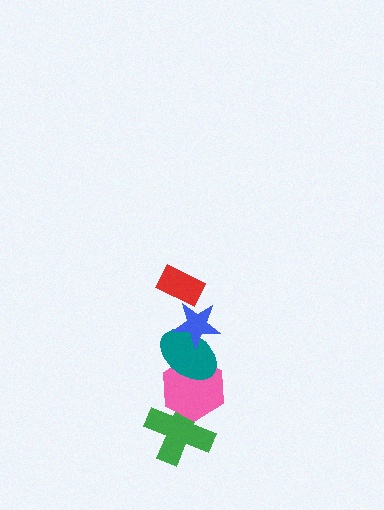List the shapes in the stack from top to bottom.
From top to bottom: the red rectangle, the blue star, the teal ellipse, the pink hexagon, the green cross.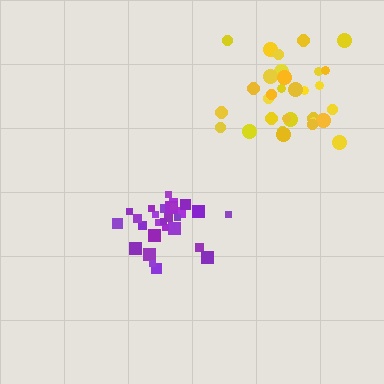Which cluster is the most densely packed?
Purple.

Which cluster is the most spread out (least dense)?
Yellow.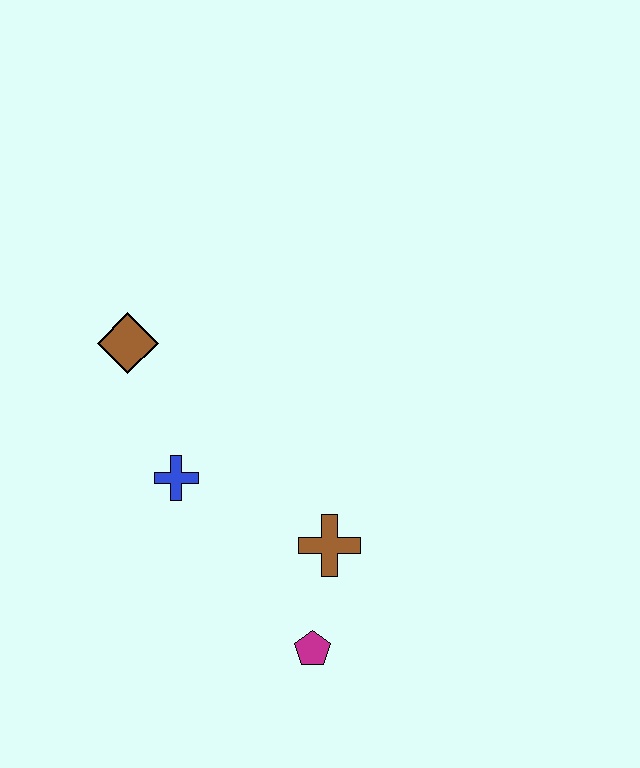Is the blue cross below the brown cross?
No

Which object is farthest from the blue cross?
The magenta pentagon is farthest from the blue cross.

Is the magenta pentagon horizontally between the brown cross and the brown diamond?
Yes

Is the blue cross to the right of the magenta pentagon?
No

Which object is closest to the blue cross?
The brown diamond is closest to the blue cross.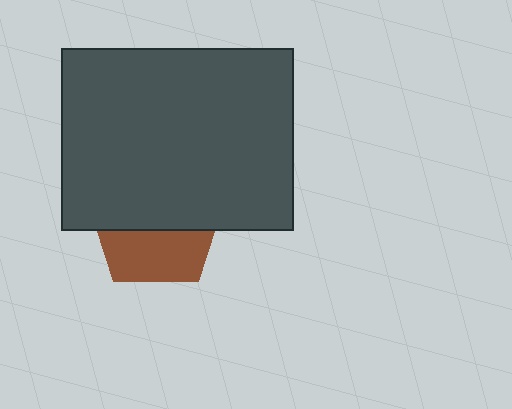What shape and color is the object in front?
The object in front is a dark gray rectangle.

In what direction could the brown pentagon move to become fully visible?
The brown pentagon could move down. That would shift it out from behind the dark gray rectangle entirely.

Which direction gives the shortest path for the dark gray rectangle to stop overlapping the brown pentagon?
Moving up gives the shortest separation.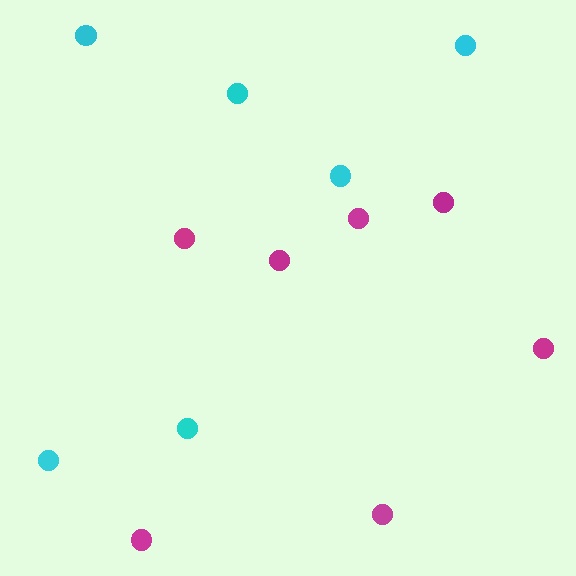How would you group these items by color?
There are 2 groups: one group of cyan circles (6) and one group of magenta circles (7).